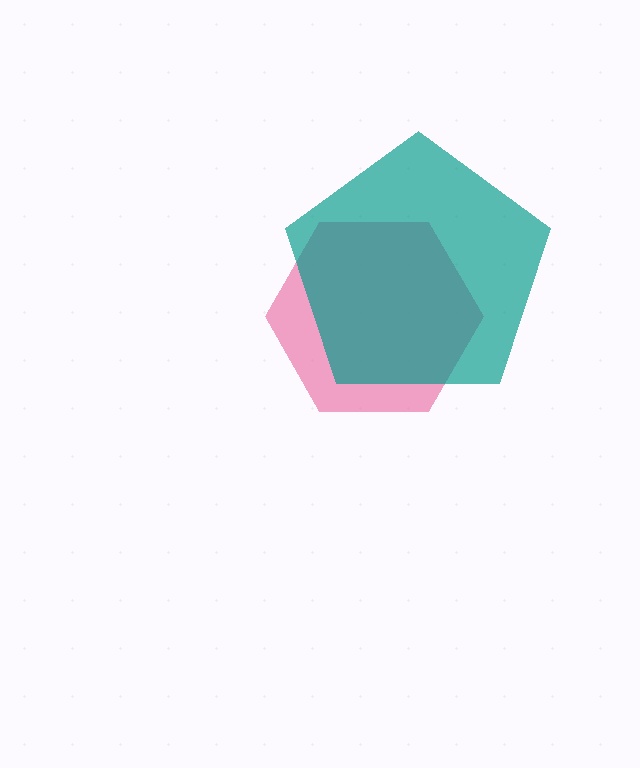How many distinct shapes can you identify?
There are 2 distinct shapes: a pink hexagon, a teal pentagon.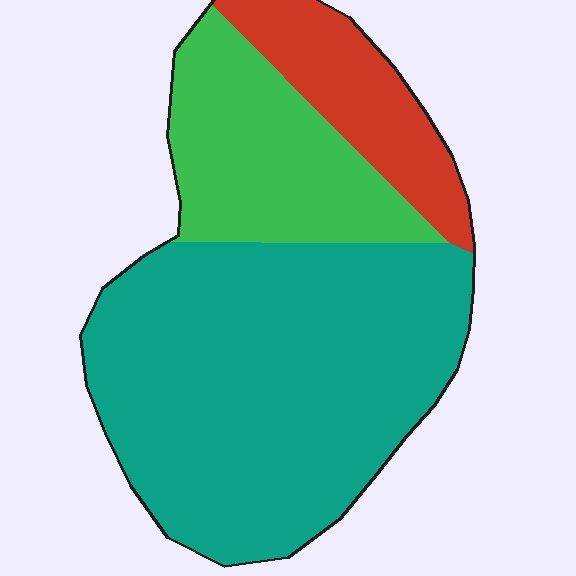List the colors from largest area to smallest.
From largest to smallest: teal, green, red.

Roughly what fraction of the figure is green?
Green covers 24% of the figure.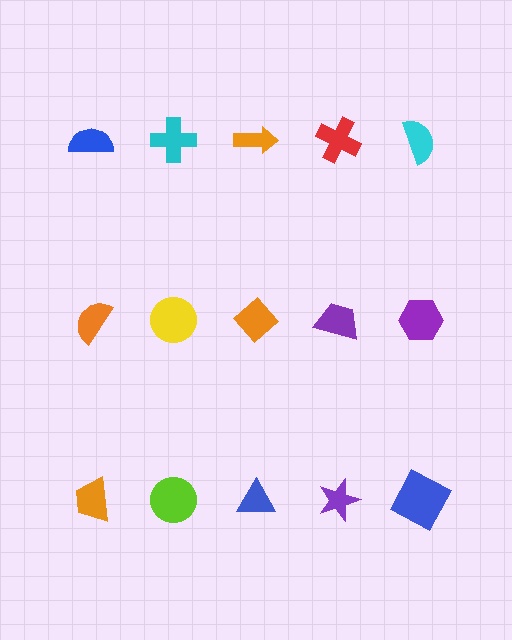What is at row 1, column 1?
A blue semicircle.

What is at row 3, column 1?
An orange trapezoid.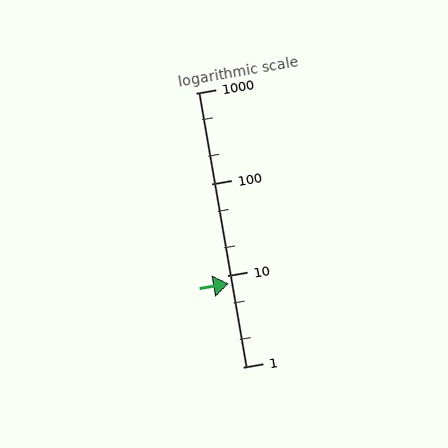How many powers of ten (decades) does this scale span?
The scale spans 3 decades, from 1 to 1000.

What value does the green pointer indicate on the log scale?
The pointer indicates approximately 8.1.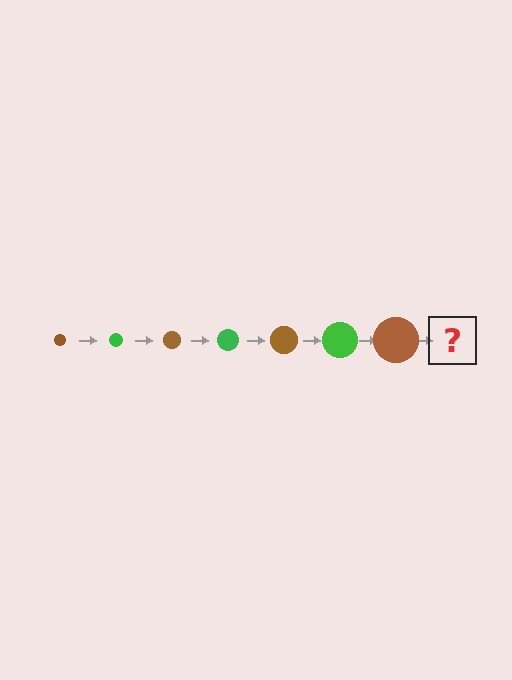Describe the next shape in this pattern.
It should be a green circle, larger than the previous one.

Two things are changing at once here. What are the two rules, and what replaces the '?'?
The two rules are that the circle grows larger each step and the color cycles through brown and green. The '?' should be a green circle, larger than the previous one.